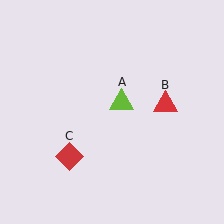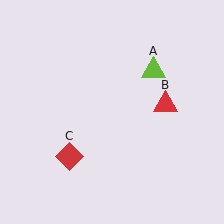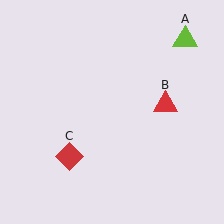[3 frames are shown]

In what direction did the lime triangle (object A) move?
The lime triangle (object A) moved up and to the right.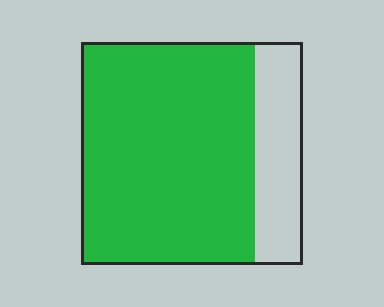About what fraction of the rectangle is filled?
About four fifths (4/5).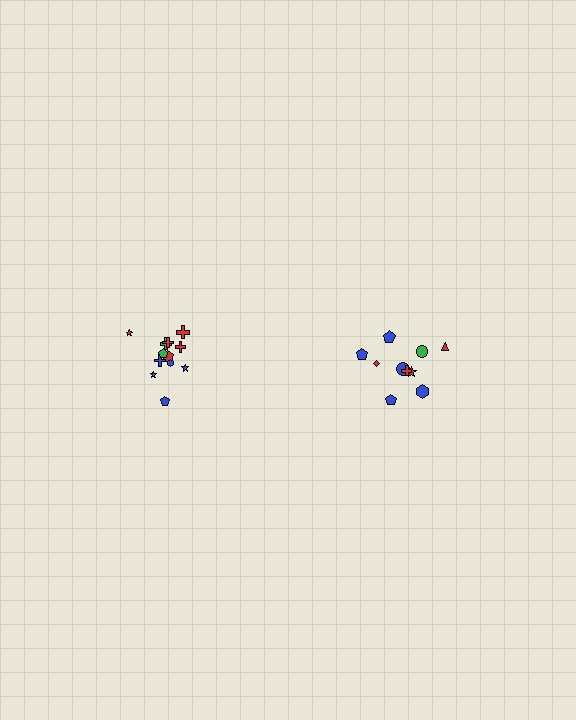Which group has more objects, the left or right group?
The left group.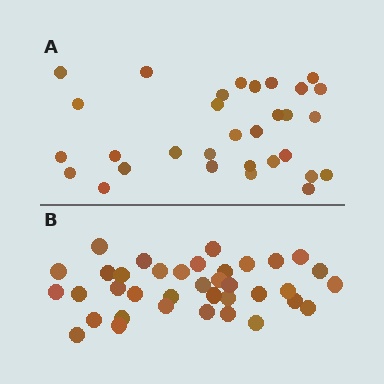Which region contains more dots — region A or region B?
Region B (the bottom region) has more dots.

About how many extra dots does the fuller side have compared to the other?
Region B has about 6 more dots than region A.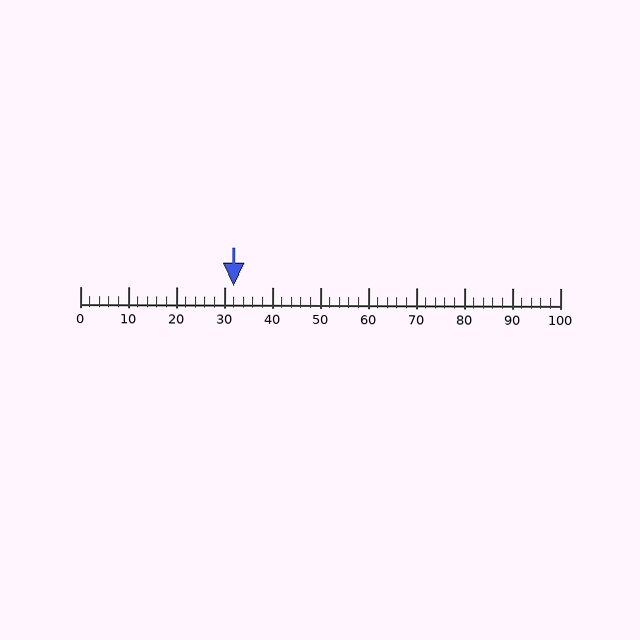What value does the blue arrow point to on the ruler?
The blue arrow points to approximately 32.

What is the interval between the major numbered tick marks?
The major tick marks are spaced 10 units apart.